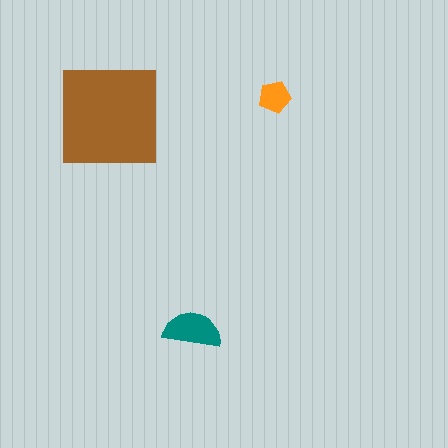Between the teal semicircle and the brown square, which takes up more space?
The brown square.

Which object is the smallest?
The orange pentagon.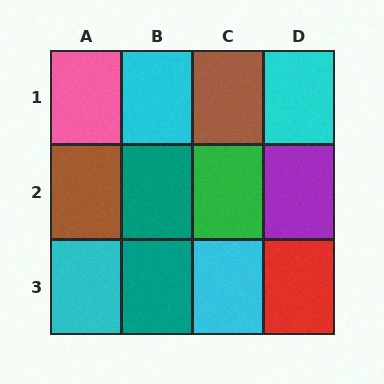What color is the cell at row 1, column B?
Cyan.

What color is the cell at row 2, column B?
Teal.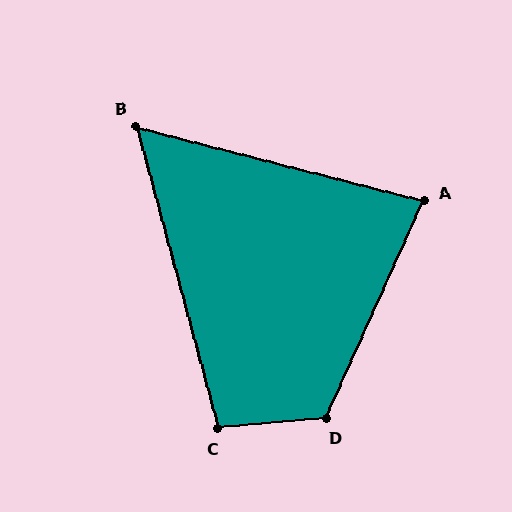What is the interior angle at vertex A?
Approximately 80 degrees (acute).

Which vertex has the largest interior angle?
D, at approximately 120 degrees.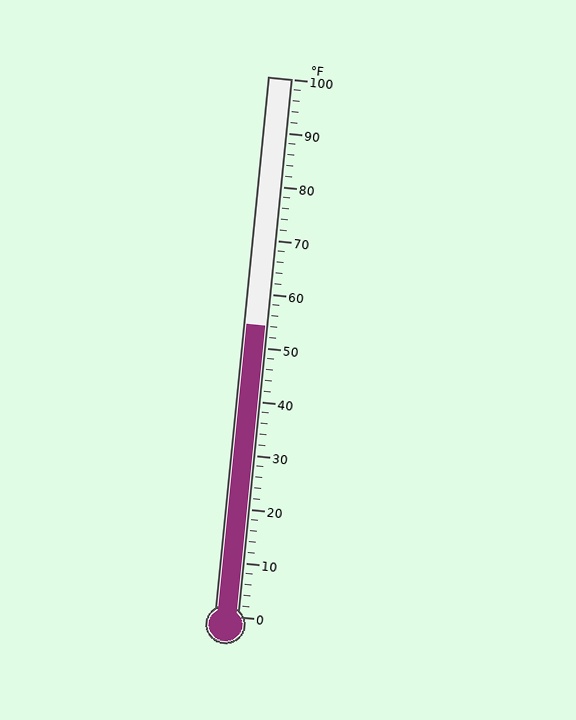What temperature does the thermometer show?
The thermometer shows approximately 54°F.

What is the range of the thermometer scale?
The thermometer scale ranges from 0°F to 100°F.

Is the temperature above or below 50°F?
The temperature is above 50°F.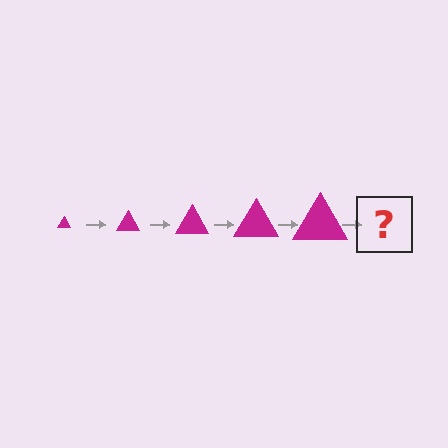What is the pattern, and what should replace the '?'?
The pattern is that the triangle gets progressively larger each step. The '?' should be a magenta triangle, larger than the previous one.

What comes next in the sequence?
The next element should be a magenta triangle, larger than the previous one.